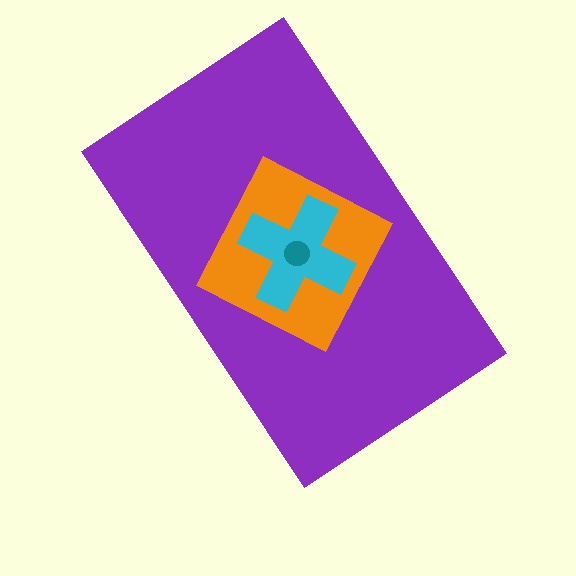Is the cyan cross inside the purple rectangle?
Yes.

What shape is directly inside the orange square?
The cyan cross.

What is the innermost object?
The teal circle.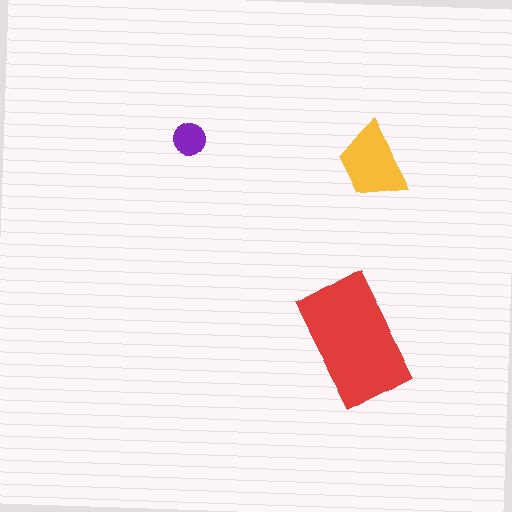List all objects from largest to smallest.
The red rectangle, the yellow trapezoid, the purple circle.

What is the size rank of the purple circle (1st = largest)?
3rd.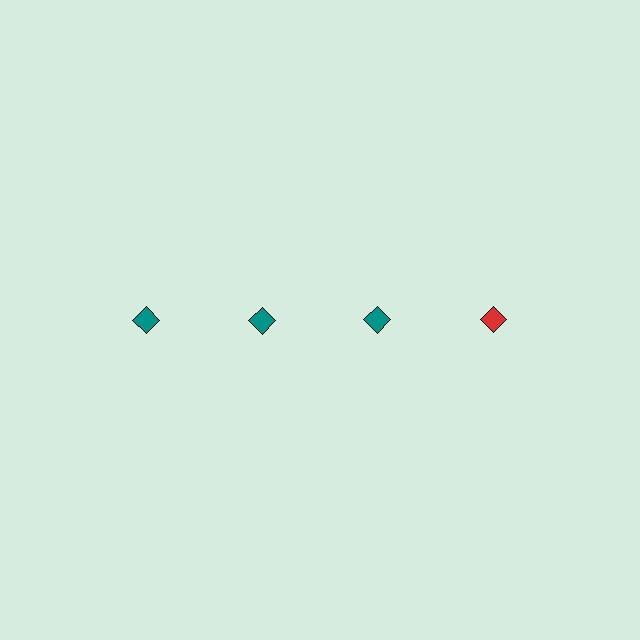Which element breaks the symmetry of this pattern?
The red diamond in the top row, second from right column breaks the symmetry. All other shapes are teal diamonds.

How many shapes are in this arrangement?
There are 4 shapes arranged in a grid pattern.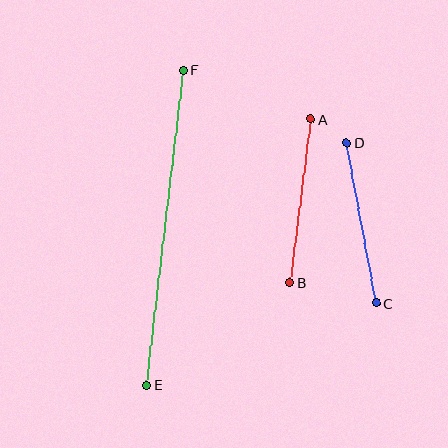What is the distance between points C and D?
The distance is approximately 163 pixels.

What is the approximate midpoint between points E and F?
The midpoint is at approximately (165, 228) pixels.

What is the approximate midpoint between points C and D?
The midpoint is at approximately (362, 223) pixels.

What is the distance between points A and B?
The distance is approximately 165 pixels.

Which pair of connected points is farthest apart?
Points E and F are farthest apart.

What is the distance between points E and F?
The distance is approximately 317 pixels.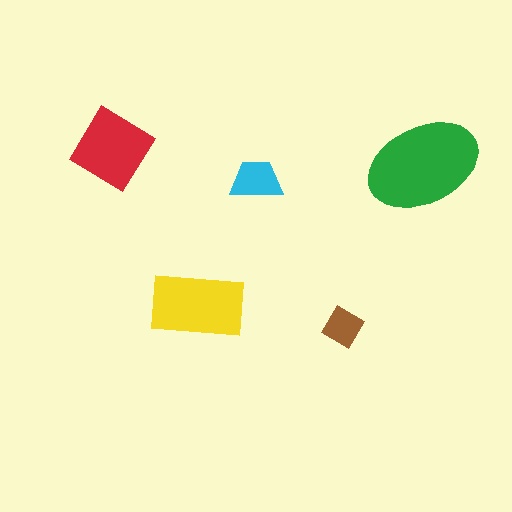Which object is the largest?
The green ellipse.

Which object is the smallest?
The brown diamond.